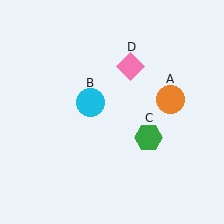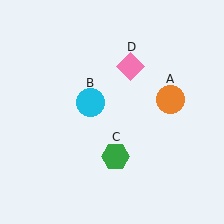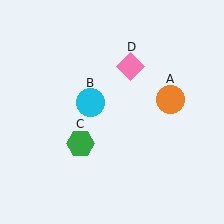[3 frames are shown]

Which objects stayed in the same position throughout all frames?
Orange circle (object A) and cyan circle (object B) and pink diamond (object D) remained stationary.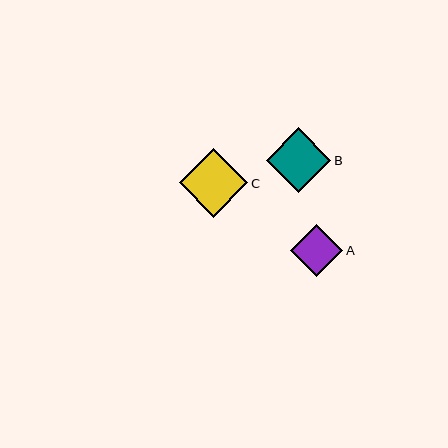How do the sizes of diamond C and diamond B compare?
Diamond C and diamond B are approximately the same size.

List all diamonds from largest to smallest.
From largest to smallest: C, B, A.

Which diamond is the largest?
Diamond C is the largest with a size of approximately 68 pixels.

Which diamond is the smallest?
Diamond A is the smallest with a size of approximately 52 pixels.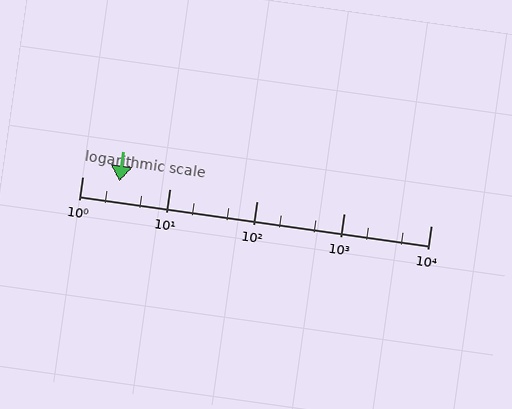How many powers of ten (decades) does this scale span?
The scale spans 4 decades, from 1 to 10000.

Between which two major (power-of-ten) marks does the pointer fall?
The pointer is between 1 and 10.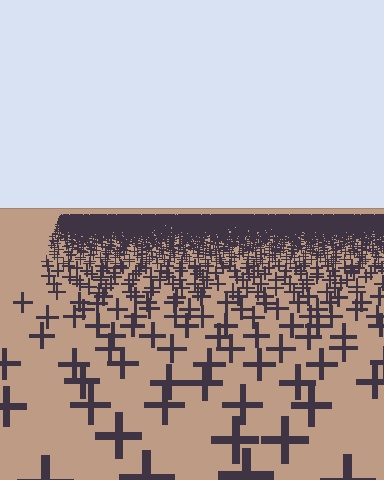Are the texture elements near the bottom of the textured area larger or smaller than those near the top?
Larger. Near the bottom, elements are closer to the viewer and appear at a bigger on-screen size.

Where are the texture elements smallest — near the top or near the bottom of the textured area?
Near the top.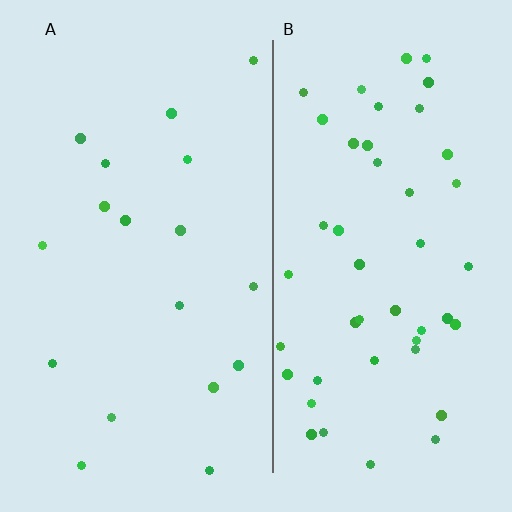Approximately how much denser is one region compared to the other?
Approximately 2.6× — region B over region A.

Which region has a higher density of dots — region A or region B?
B (the right).